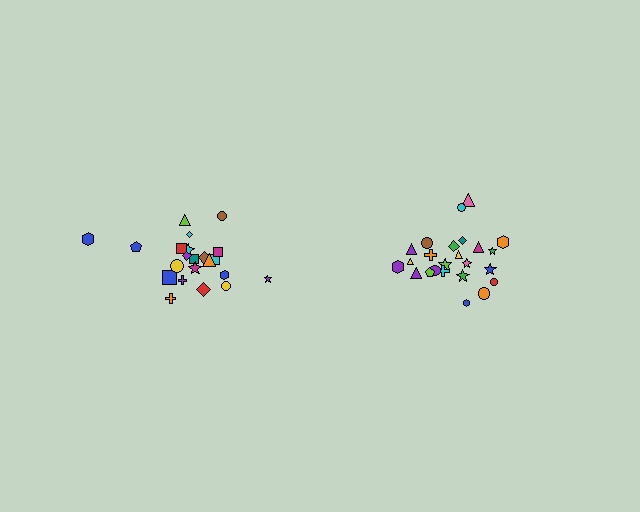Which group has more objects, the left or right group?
The right group.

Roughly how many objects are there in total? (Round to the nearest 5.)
Roughly 45 objects in total.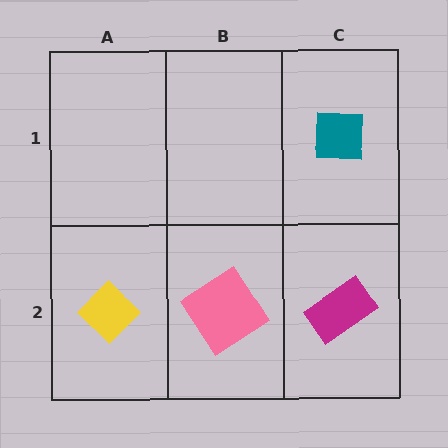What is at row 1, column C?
A teal square.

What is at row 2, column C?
A magenta rectangle.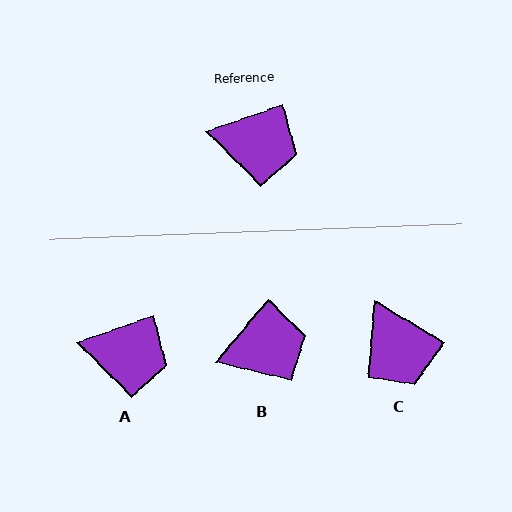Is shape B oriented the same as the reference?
No, it is off by about 31 degrees.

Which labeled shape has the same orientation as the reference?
A.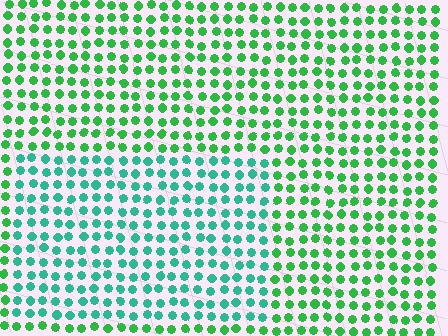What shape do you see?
I see a rectangle.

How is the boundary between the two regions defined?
The boundary is defined purely by a slight shift in hue (about 34 degrees). Spacing, size, and orientation are identical on both sides.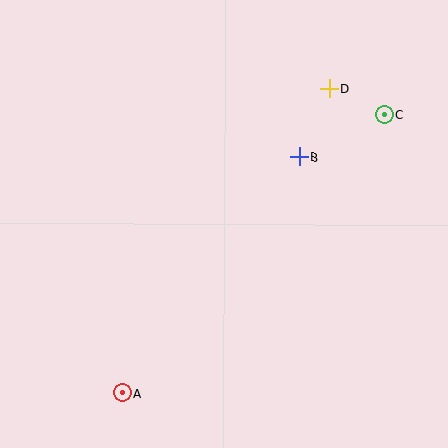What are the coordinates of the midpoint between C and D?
The midpoint between C and D is at (356, 102).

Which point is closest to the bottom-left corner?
Point A is closest to the bottom-left corner.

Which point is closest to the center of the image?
Point B at (300, 157) is closest to the center.